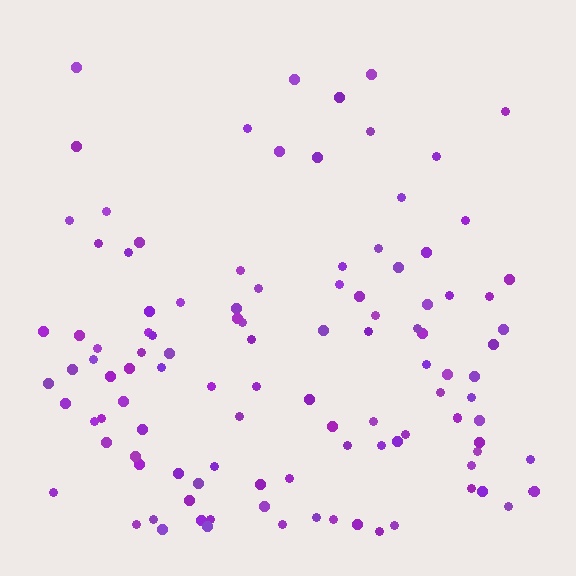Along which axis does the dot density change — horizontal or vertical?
Vertical.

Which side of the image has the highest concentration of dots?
The bottom.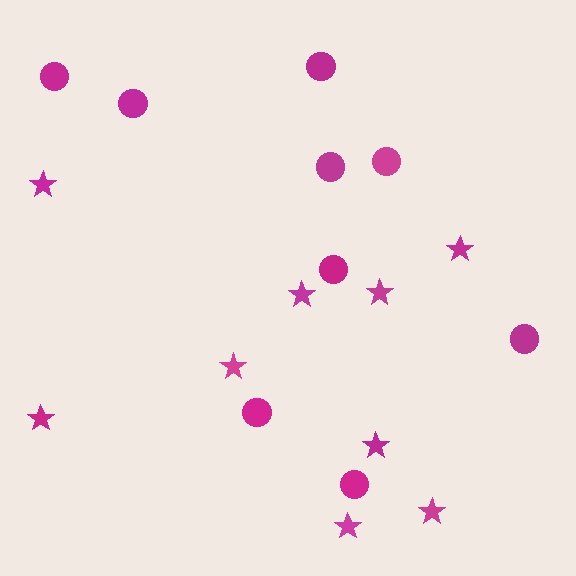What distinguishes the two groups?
There are 2 groups: one group of stars (9) and one group of circles (9).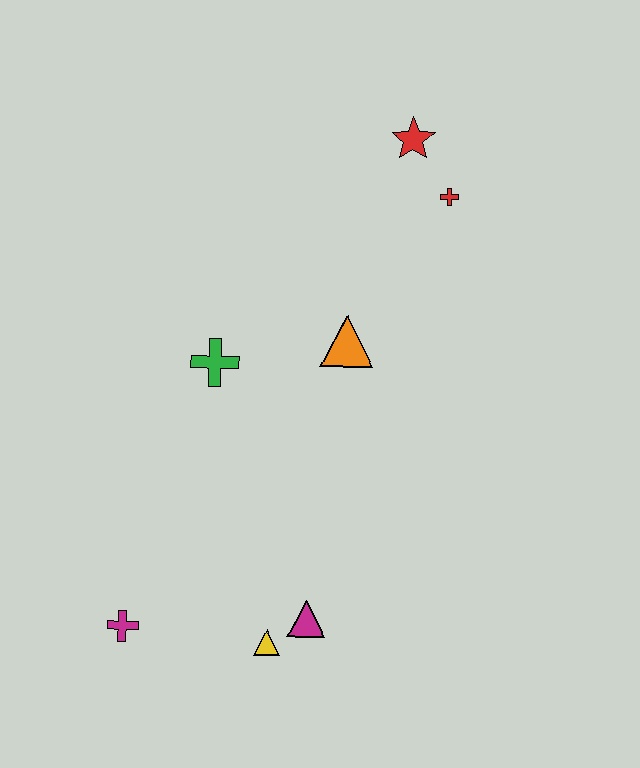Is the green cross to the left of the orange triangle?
Yes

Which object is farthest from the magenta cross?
The red star is farthest from the magenta cross.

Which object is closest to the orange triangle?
The green cross is closest to the orange triangle.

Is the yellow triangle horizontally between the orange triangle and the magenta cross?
Yes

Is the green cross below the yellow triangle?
No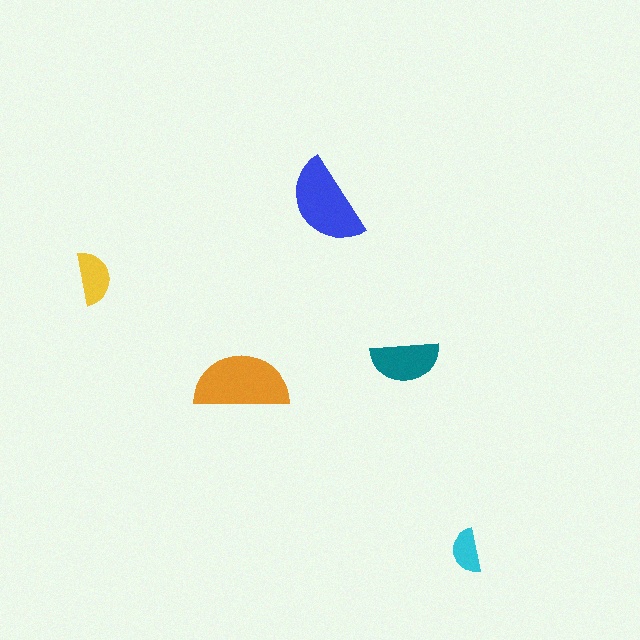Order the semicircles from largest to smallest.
the orange one, the blue one, the teal one, the yellow one, the cyan one.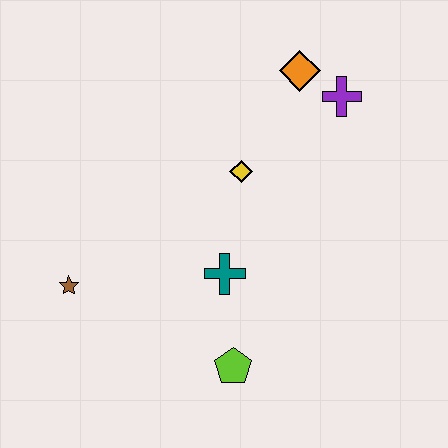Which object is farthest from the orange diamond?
The brown star is farthest from the orange diamond.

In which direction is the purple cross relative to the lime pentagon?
The purple cross is above the lime pentagon.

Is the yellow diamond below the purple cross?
Yes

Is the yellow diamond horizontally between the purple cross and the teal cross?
Yes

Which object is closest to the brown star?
The teal cross is closest to the brown star.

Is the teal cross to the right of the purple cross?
No